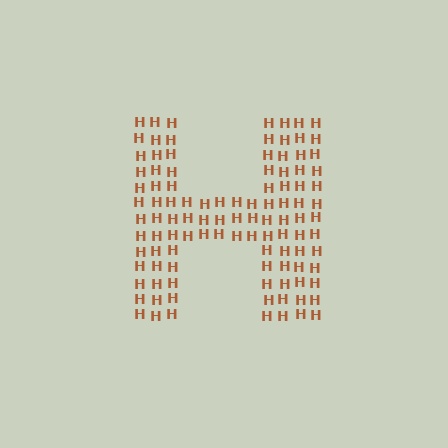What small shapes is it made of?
It is made of small letter H's.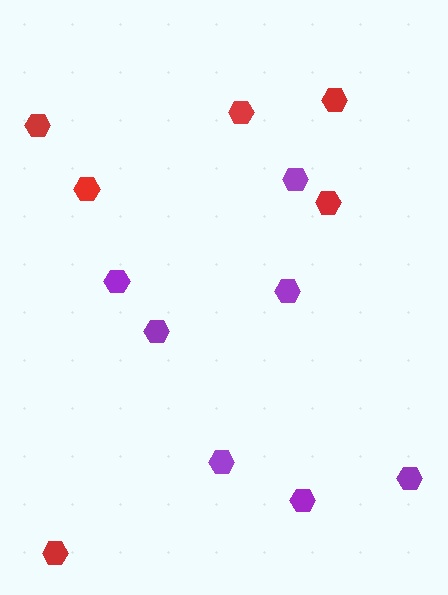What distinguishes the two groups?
There are 2 groups: one group of red hexagons (6) and one group of purple hexagons (7).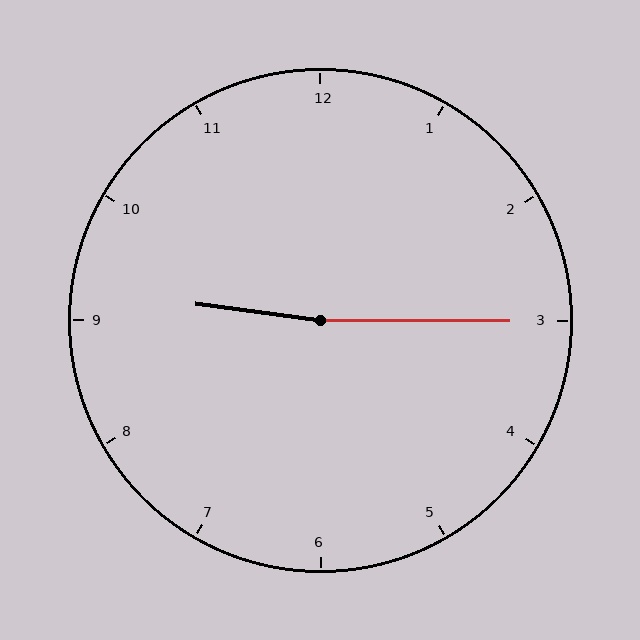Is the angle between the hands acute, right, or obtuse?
It is obtuse.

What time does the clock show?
9:15.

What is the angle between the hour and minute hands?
Approximately 172 degrees.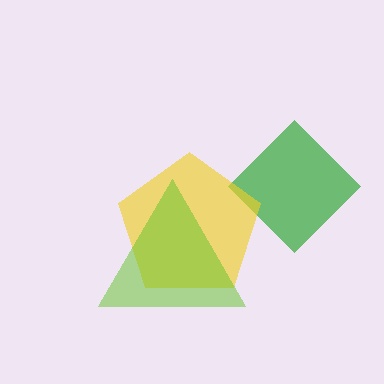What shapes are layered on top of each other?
The layered shapes are: a green diamond, a yellow pentagon, a lime triangle.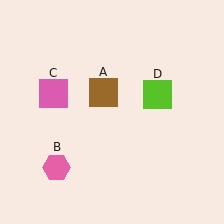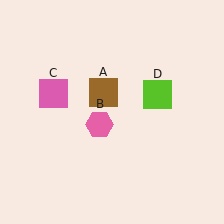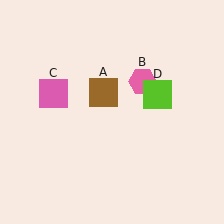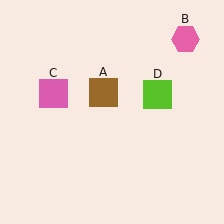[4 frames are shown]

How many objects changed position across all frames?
1 object changed position: pink hexagon (object B).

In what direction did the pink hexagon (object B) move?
The pink hexagon (object B) moved up and to the right.